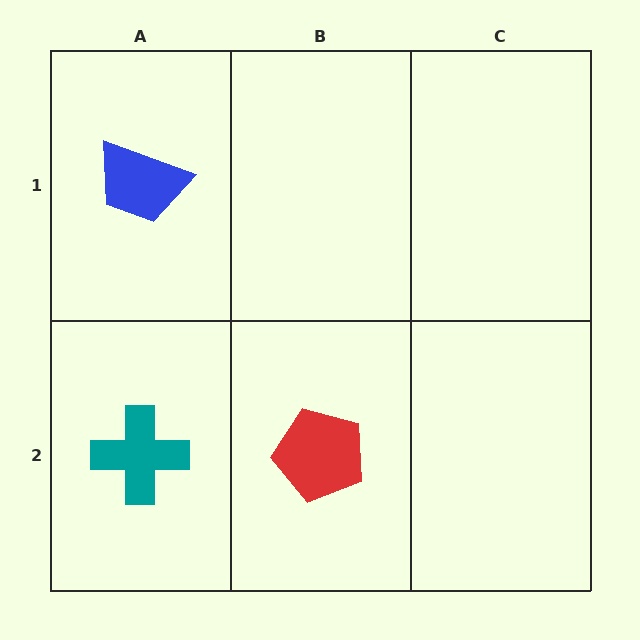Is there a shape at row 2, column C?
No, that cell is empty.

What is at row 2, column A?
A teal cross.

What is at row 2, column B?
A red pentagon.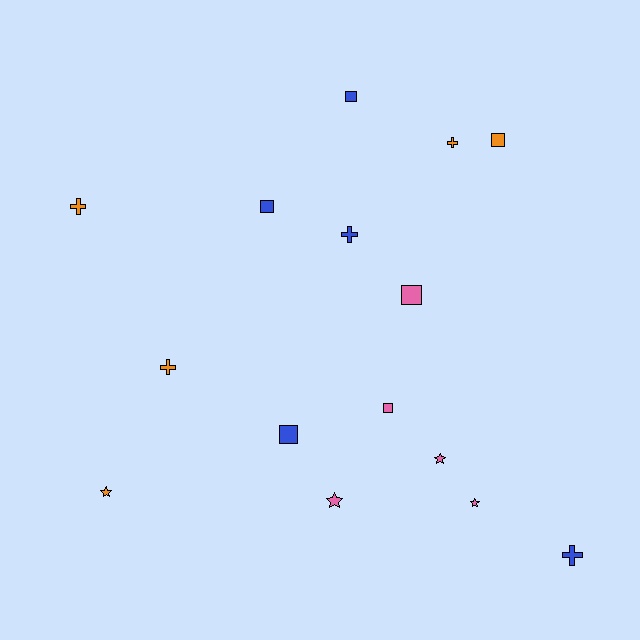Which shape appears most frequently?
Square, with 6 objects.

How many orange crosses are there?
There are 3 orange crosses.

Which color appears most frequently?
Orange, with 5 objects.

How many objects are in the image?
There are 15 objects.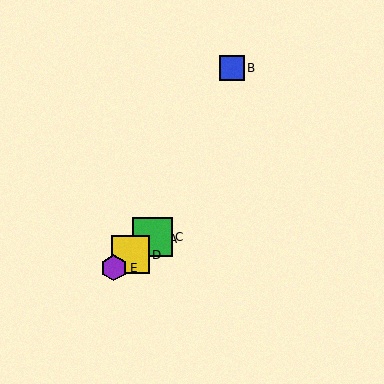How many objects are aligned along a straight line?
4 objects (A, C, D, E) are aligned along a straight line.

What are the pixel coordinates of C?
Object C is at (152, 237).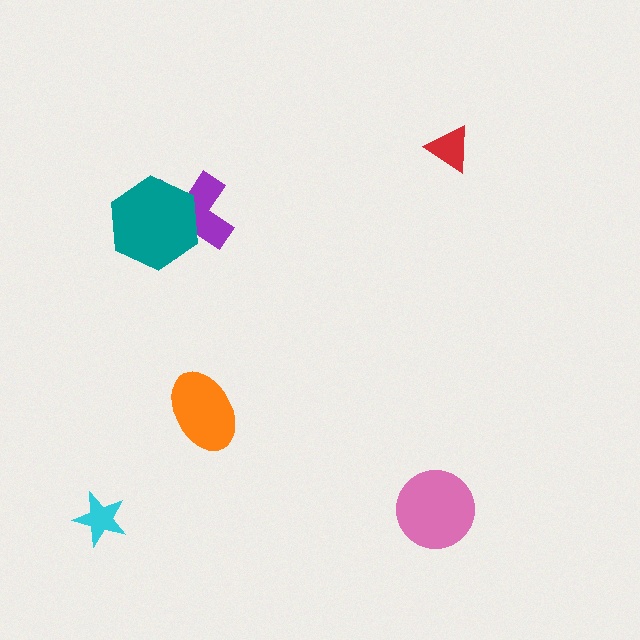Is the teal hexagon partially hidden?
No, no other shape covers it.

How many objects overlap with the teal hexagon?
1 object overlaps with the teal hexagon.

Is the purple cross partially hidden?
Yes, it is partially covered by another shape.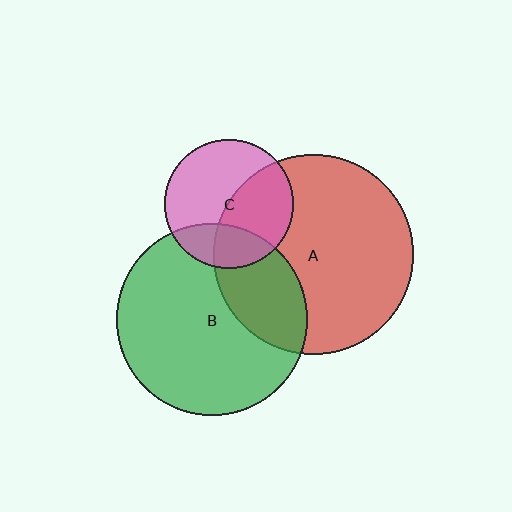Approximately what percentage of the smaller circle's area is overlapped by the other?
Approximately 45%.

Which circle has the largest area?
Circle A (red).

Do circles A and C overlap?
Yes.